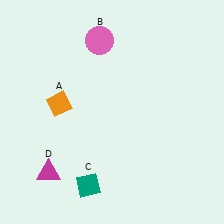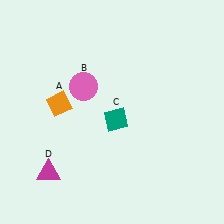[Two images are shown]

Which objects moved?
The objects that moved are: the pink circle (B), the teal diamond (C).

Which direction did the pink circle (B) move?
The pink circle (B) moved down.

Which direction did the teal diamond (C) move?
The teal diamond (C) moved up.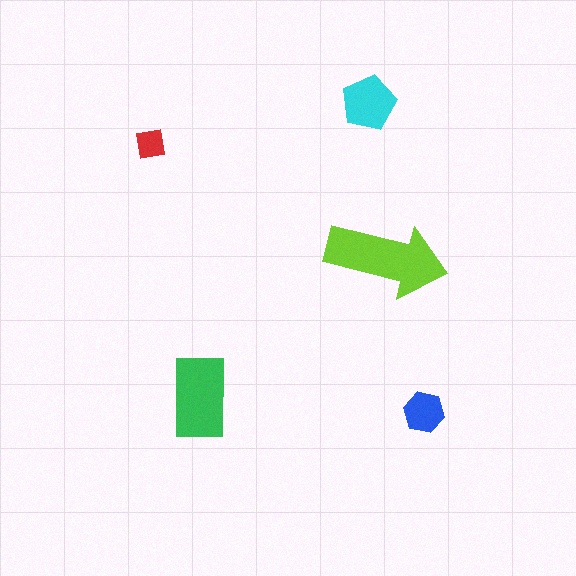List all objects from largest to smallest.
The lime arrow, the green rectangle, the cyan pentagon, the blue hexagon, the red square.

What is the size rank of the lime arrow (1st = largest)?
1st.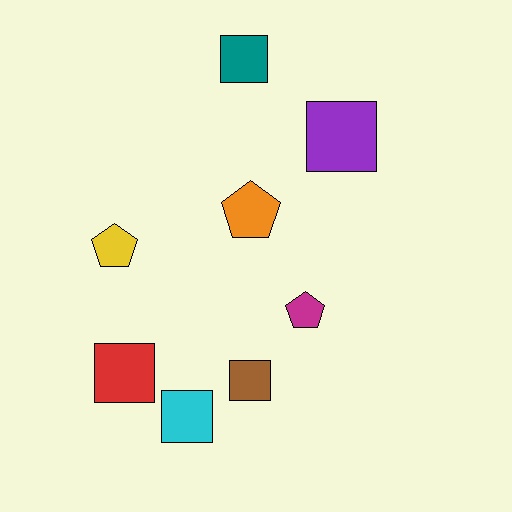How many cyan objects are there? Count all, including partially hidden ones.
There is 1 cyan object.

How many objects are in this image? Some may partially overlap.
There are 8 objects.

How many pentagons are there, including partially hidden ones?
There are 3 pentagons.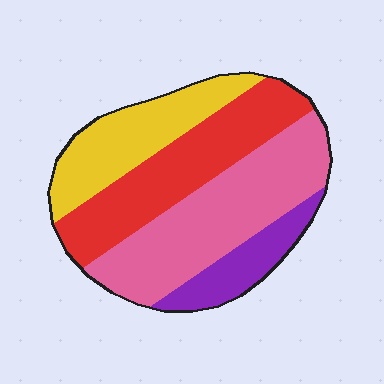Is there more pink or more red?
Pink.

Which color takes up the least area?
Purple, at roughly 15%.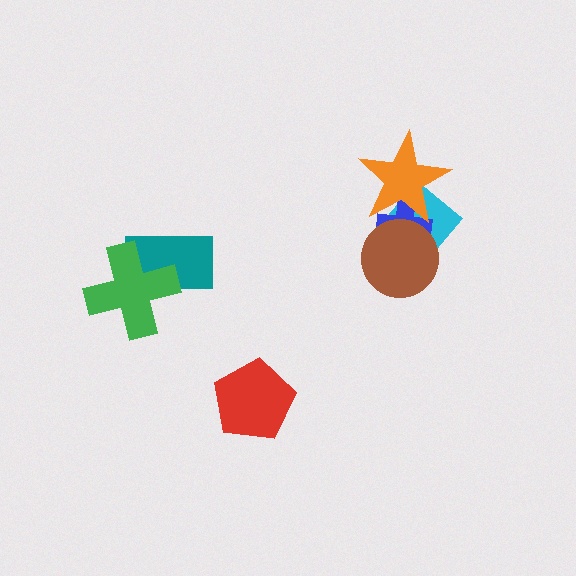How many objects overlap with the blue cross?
3 objects overlap with the blue cross.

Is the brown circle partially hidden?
Yes, it is partially covered by another shape.